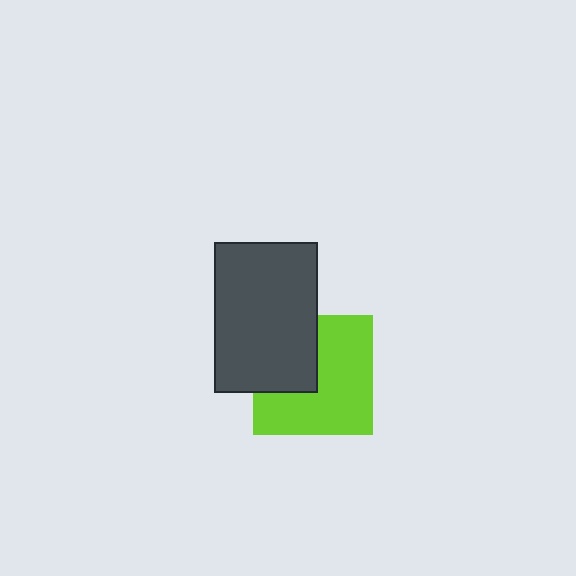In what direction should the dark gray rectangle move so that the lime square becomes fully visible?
The dark gray rectangle should move toward the upper-left. That is the shortest direction to clear the overlap and leave the lime square fully visible.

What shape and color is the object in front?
The object in front is a dark gray rectangle.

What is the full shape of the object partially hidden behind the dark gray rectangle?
The partially hidden object is a lime square.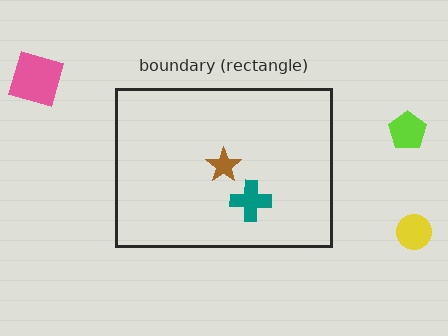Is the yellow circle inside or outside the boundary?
Outside.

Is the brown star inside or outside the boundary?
Inside.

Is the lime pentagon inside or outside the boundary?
Outside.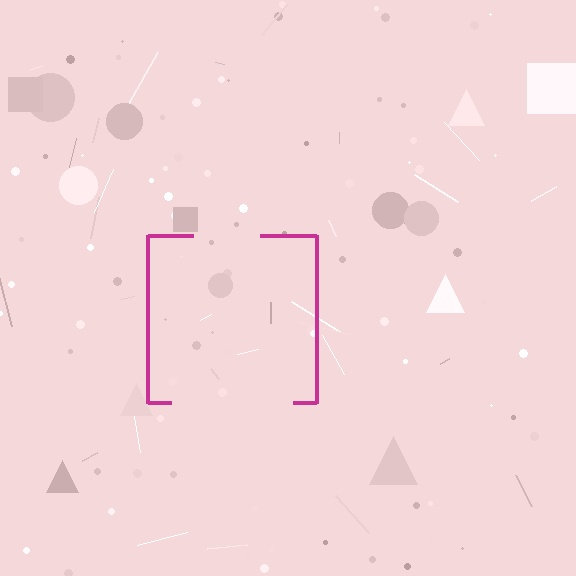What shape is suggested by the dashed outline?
The dashed outline suggests a square.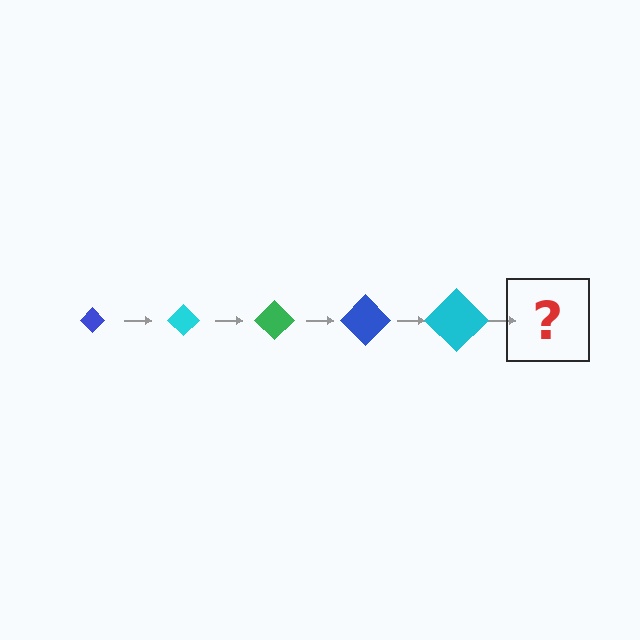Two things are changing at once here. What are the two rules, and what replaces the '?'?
The two rules are that the diamond grows larger each step and the color cycles through blue, cyan, and green. The '?' should be a green diamond, larger than the previous one.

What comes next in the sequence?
The next element should be a green diamond, larger than the previous one.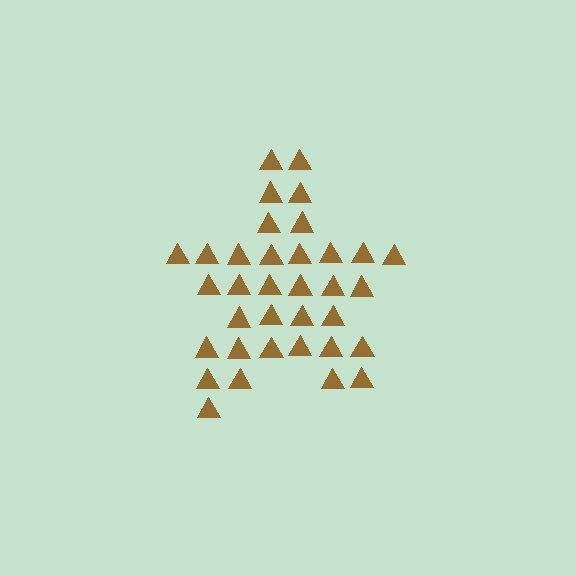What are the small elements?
The small elements are triangles.